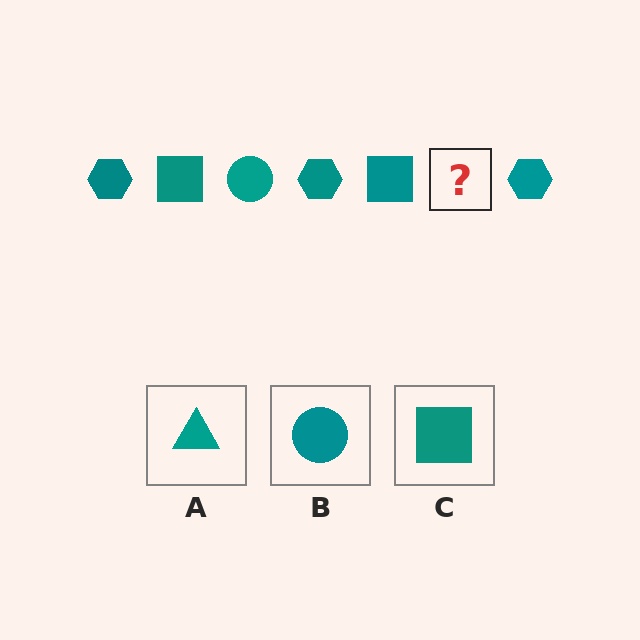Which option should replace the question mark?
Option B.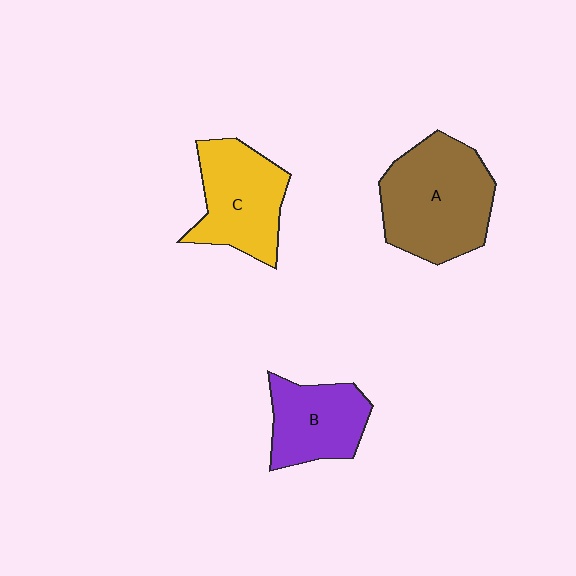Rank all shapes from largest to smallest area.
From largest to smallest: A (brown), C (yellow), B (purple).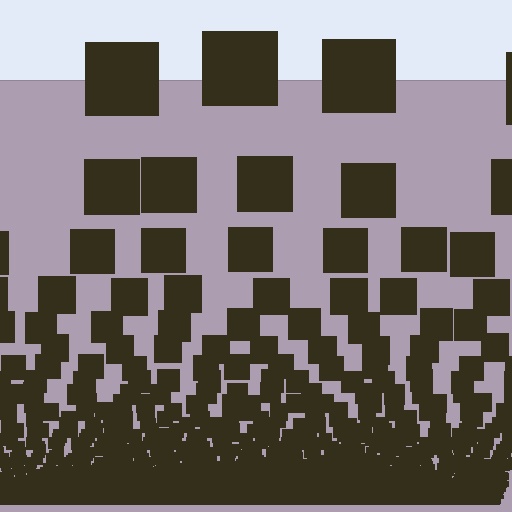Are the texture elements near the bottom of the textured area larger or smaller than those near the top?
Smaller. The gradient is inverted — elements near the bottom are smaller and denser.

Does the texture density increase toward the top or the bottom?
Density increases toward the bottom.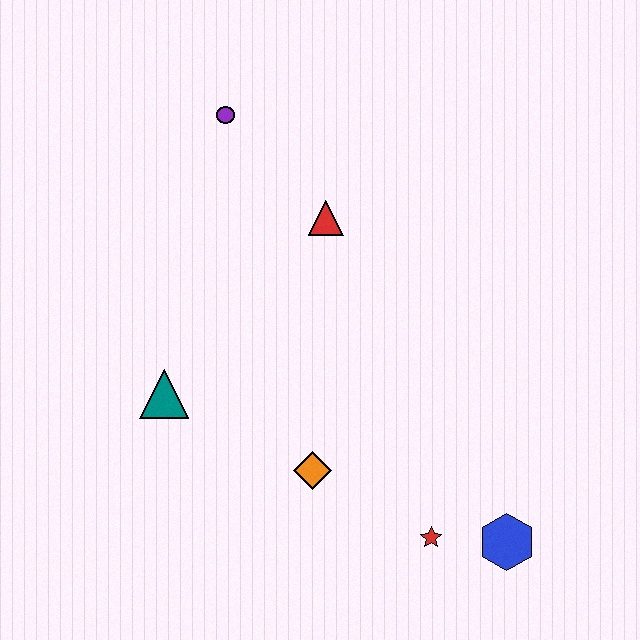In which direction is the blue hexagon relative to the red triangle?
The blue hexagon is below the red triangle.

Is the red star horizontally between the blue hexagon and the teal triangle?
Yes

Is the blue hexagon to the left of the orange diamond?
No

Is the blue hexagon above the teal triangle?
No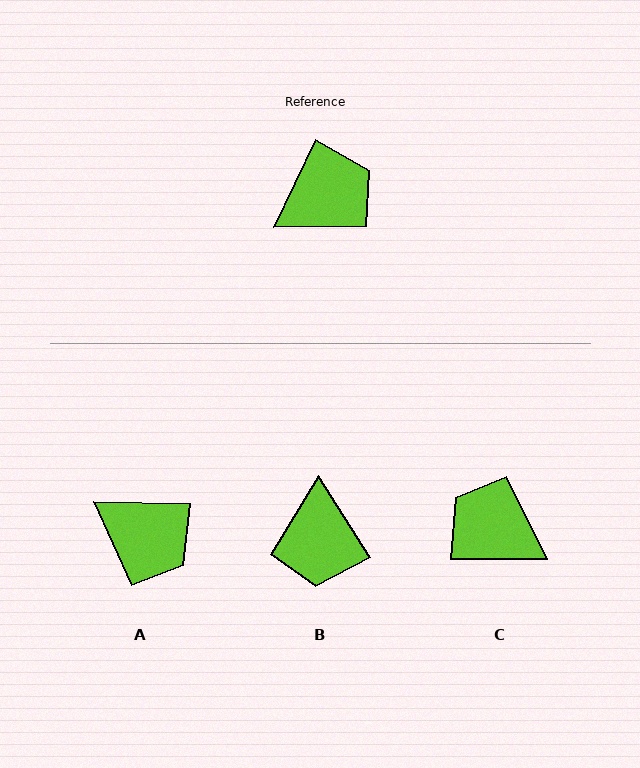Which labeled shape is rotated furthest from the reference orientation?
B, about 122 degrees away.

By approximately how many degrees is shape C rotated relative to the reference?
Approximately 115 degrees counter-clockwise.